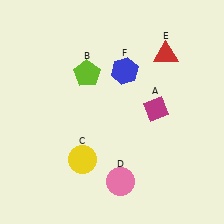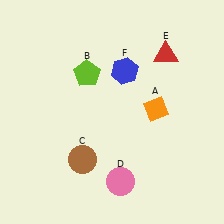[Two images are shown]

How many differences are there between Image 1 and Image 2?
There are 2 differences between the two images.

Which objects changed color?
A changed from magenta to orange. C changed from yellow to brown.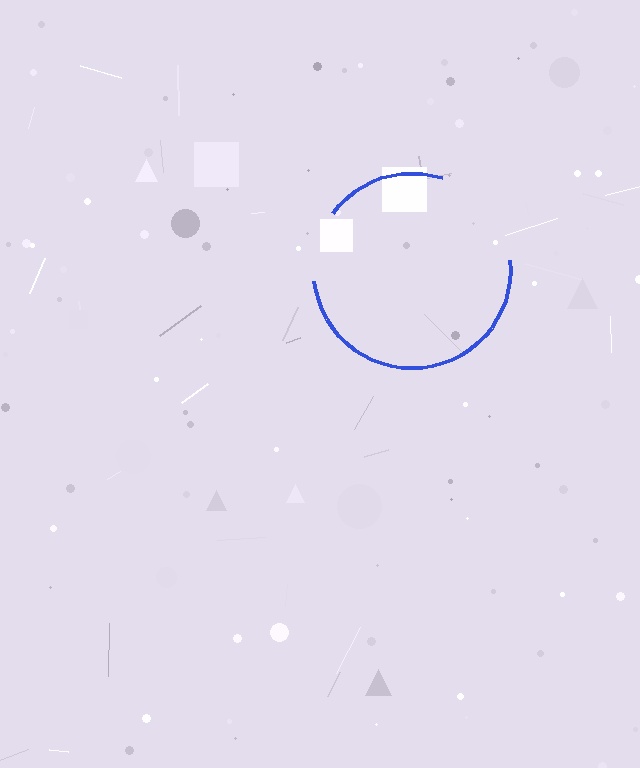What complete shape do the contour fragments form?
The contour fragments form a circle.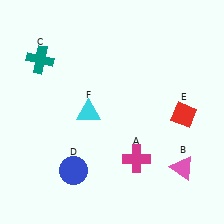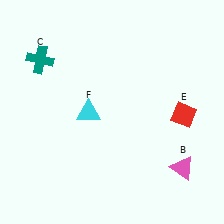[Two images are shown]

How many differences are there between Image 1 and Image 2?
There are 2 differences between the two images.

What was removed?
The blue circle (D), the magenta cross (A) were removed in Image 2.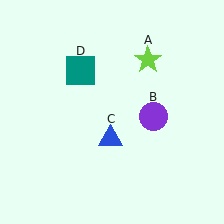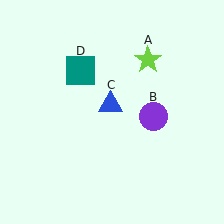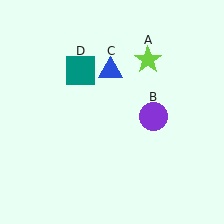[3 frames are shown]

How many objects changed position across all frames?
1 object changed position: blue triangle (object C).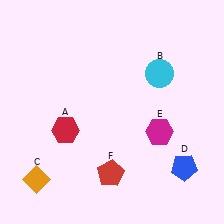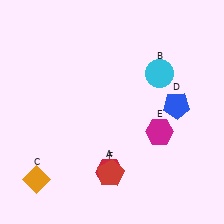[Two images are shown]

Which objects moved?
The objects that moved are: the red hexagon (A), the blue pentagon (D).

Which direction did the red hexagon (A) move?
The red hexagon (A) moved right.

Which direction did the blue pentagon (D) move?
The blue pentagon (D) moved up.